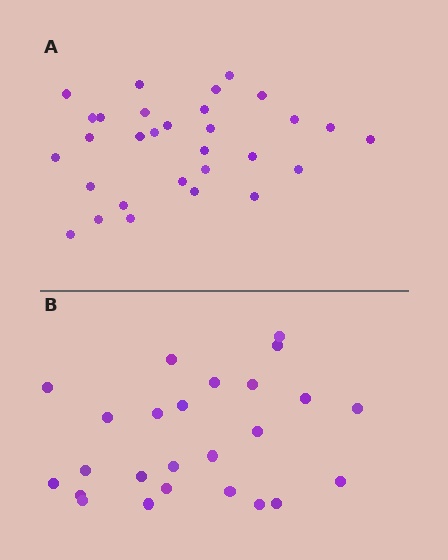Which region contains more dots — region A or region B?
Region A (the top region) has more dots.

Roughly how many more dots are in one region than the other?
Region A has about 5 more dots than region B.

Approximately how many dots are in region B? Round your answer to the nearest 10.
About 20 dots. (The exact count is 25, which rounds to 20.)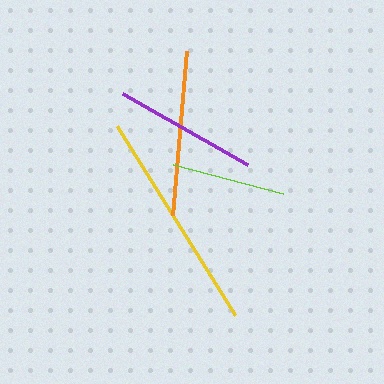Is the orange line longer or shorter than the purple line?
The orange line is longer than the purple line.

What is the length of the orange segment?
The orange segment is approximately 164 pixels long.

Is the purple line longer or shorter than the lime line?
The purple line is longer than the lime line.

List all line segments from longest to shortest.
From longest to shortest: yellow, orange, purple, lime.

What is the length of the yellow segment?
The yellow segment is approximately 224 pixels long.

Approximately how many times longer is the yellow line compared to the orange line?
The yellow line is approximately 1.4 times the length of the orange line.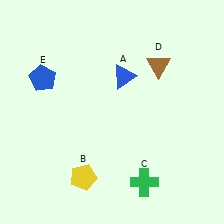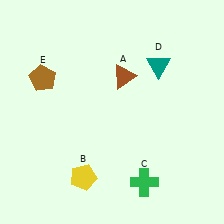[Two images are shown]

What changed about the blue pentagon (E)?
In Image 1, E is blue. In Image 2, it changed to brown.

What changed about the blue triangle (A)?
In Image 1, A is blue. In Image 2, it changed to brown.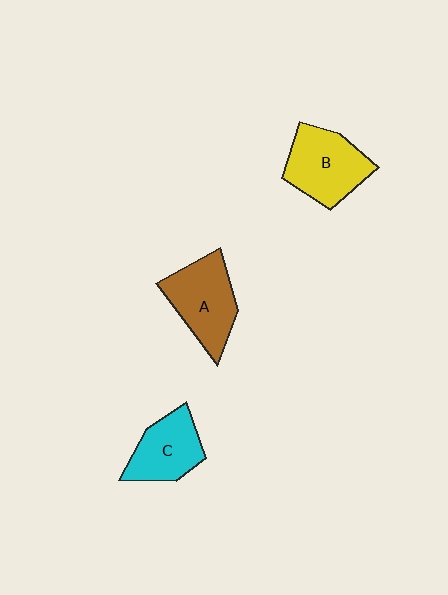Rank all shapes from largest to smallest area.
From largest to smallest: B (yellow), A (brown), C (cyan).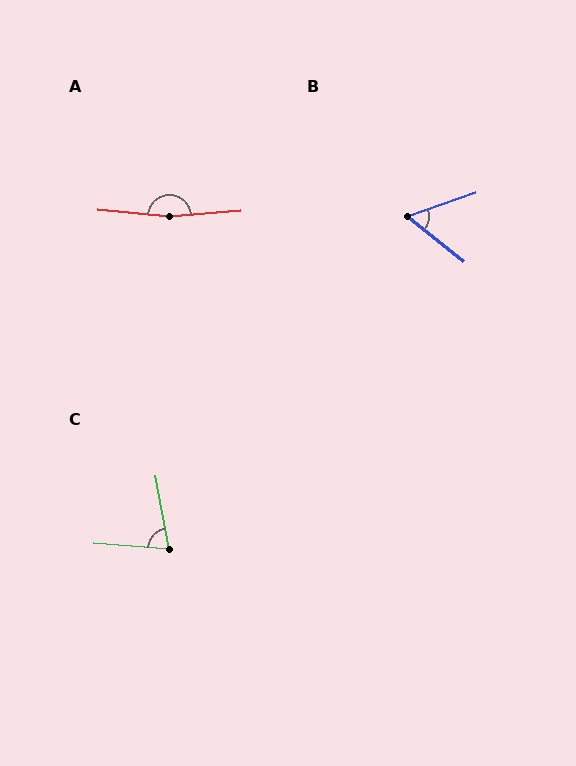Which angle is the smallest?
B, at approximately 58 degrees.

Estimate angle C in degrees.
Approximately 75 degrees.